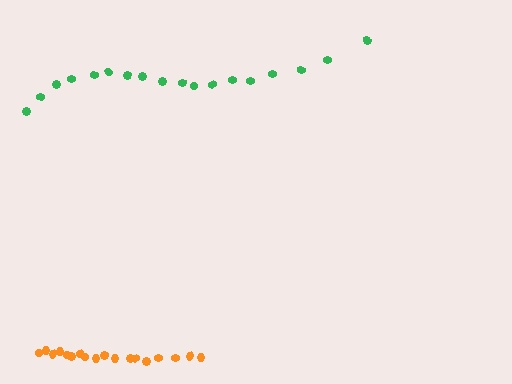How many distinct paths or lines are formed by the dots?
There are 2 distinct paths.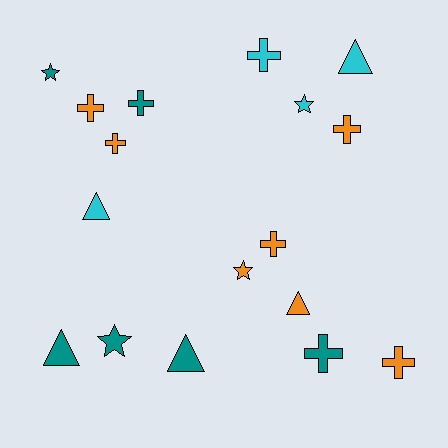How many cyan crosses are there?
There is 1 cyan cross.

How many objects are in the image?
There are 17 objects.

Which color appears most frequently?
Orange, with 7 objects.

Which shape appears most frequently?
Cross, with 8 objects.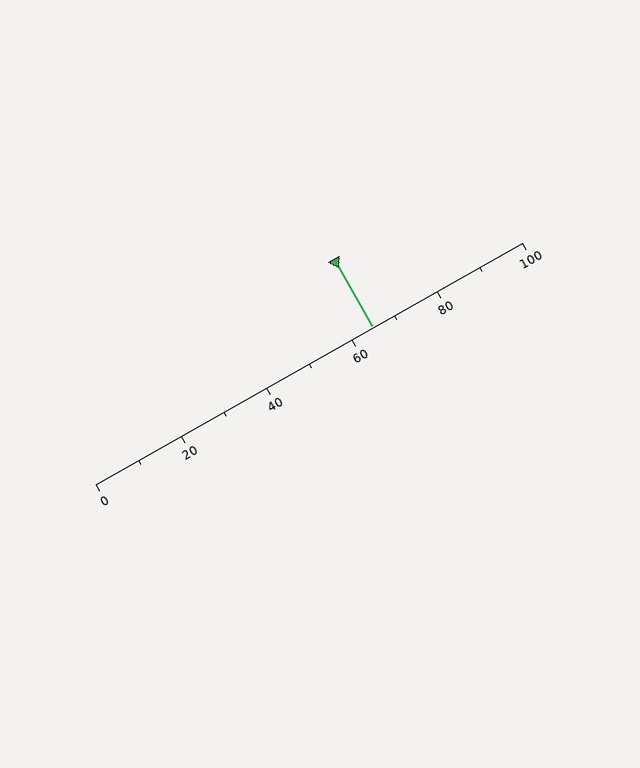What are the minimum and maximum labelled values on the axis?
The axis runs from 0 to 100.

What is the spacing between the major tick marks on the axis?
The major ticks are spaced 20 apart.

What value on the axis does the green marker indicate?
The marker indicates approximately 65.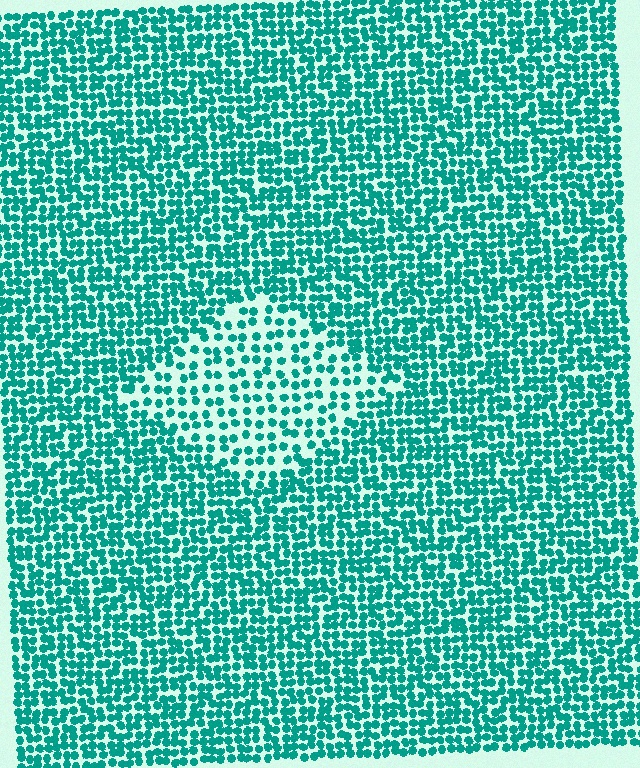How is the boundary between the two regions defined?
The boundary is defined by a change in element density (approximately 1.9x ratio). All elements are the same color, size, and shape.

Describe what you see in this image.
The image contains small teal elements arranged at two different densities. A diamond-shaped region is visible where the elements are less densely packed than the surrounding area.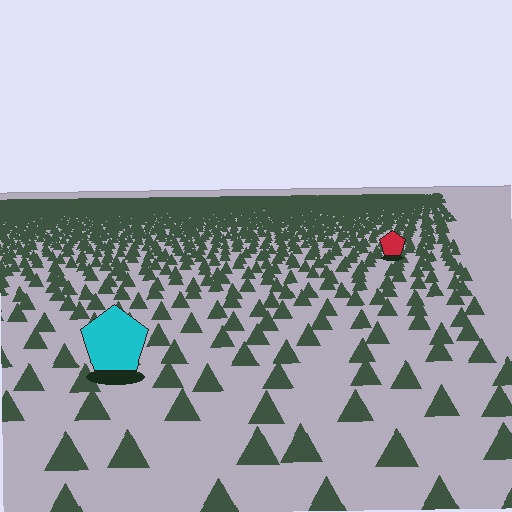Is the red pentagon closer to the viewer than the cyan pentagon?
No. The cyan pentagon is closer — you can tell from the texture gradient: the ground texture is coarser near it.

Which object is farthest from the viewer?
The red pentagon is farthest from the viewer. It appears smaller and the ground texture around it is denser.